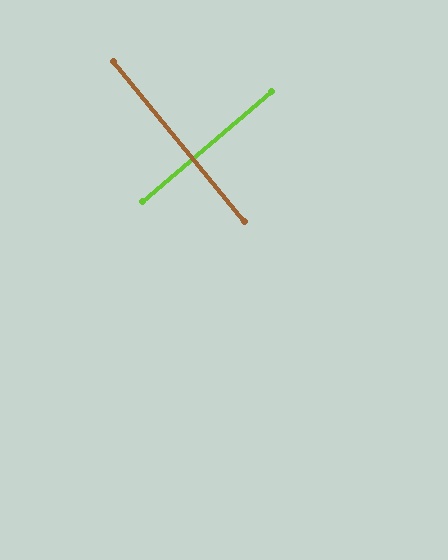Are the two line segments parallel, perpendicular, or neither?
Perpendicular — they meet at approximately 89°.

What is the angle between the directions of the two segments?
Approximately 89 degrees.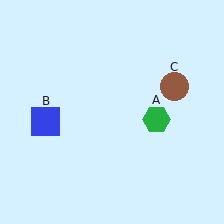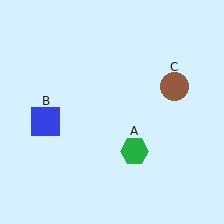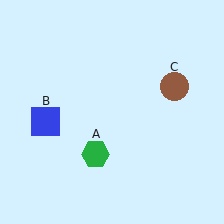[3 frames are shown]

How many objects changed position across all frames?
1 object changed position: green hexagon (object A).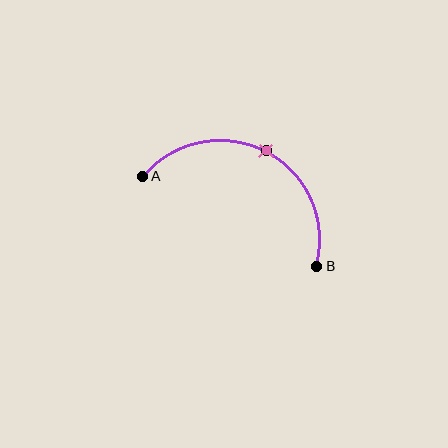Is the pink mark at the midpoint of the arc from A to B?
Yes. The pink mark lies on the arc at equal arc-length from both A and B — it is the arc midpoint.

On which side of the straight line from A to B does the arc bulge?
The arc bulges above the straight line connecting A and B.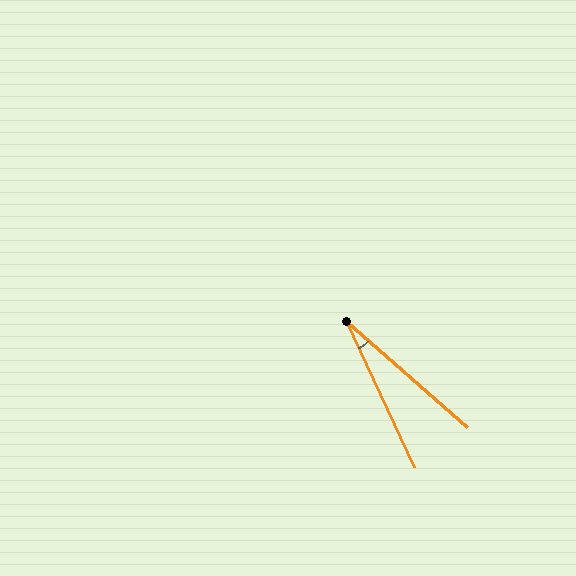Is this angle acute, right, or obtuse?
It is acute.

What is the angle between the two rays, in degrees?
Approximately 24 degrees.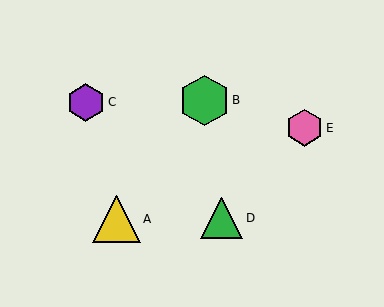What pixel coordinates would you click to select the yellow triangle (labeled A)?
Click at (116, 219) to select the yellow triangle A.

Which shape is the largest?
The green hexagon (labeled B) is the largest.